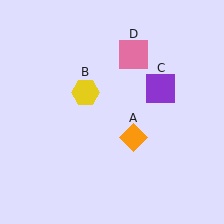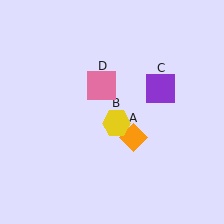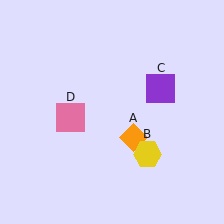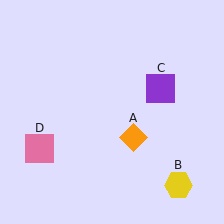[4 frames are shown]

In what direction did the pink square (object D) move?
The pink square (object D) moved down and to the left.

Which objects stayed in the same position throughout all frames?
Orange diamond (object A) and purple square (object C) remained stationary.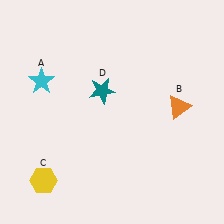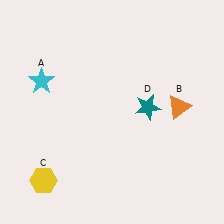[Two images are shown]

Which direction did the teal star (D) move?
The teal star (D) moved right.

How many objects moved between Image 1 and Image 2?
1 object moved between the two images.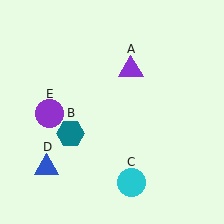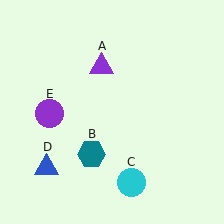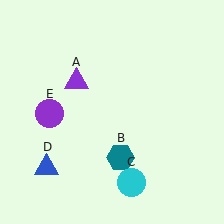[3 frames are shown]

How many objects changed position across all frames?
2 objects changed position: purple triangle (object A), teal hexagon (object B).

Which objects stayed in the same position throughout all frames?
Cyan circle (object C) and blue triangle (object D) and purple circle (object E) remained stationary.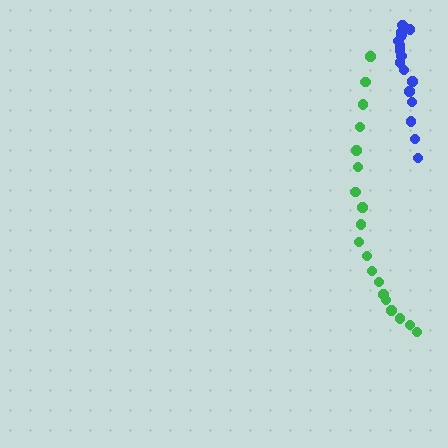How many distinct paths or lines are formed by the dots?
There are 2 distinct paths.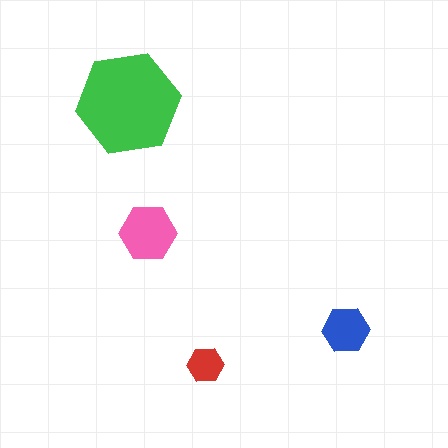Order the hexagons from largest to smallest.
the green one, the pink one, the blue one, the red one.